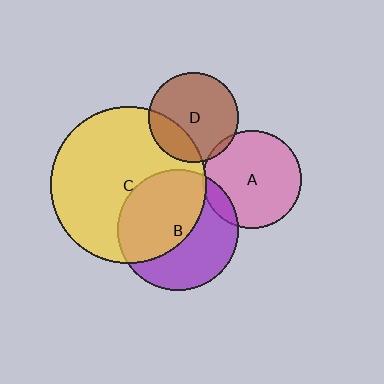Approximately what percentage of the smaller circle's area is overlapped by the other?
Approximately 25%.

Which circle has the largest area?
Circle C (yellow).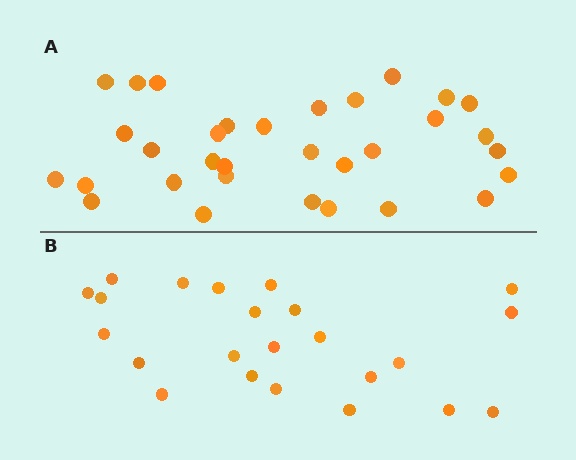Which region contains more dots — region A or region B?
Region A (the top region) has more dots.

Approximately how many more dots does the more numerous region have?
Region A has roughly 8 or so more dots than region B.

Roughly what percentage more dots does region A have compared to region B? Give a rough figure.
About 40% more.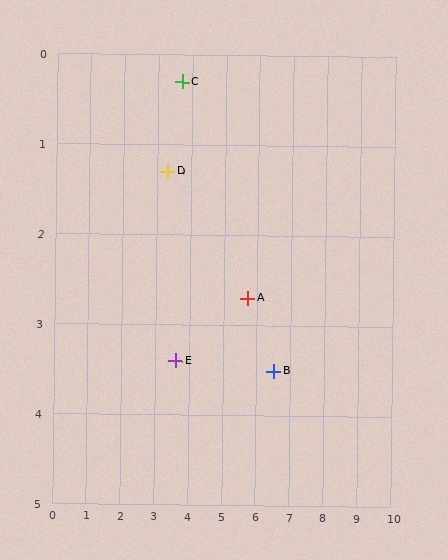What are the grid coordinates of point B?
Point B is at approximately (6.5, 3.5).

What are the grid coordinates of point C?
Point C is at approximately (3.7, 0.3).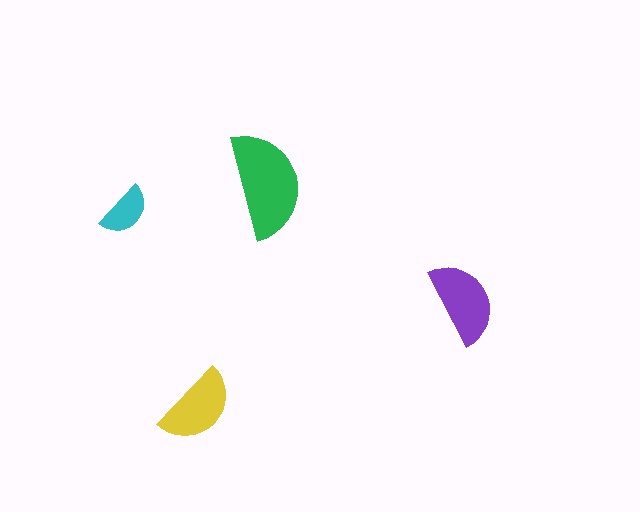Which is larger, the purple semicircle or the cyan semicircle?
The purple one.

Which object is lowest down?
The yellow semicircle is bottommost.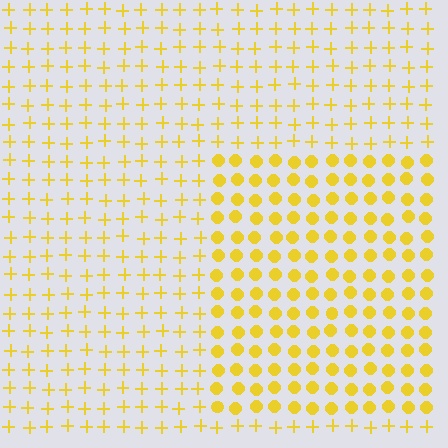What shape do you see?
I see a rectangle.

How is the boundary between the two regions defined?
The boundary is defined by a change in element shape: circles inside vs. plus signs outside. All elements share the same color and spacing.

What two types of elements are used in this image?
The image uses circles inside the rectangle region and plus signs outside it.